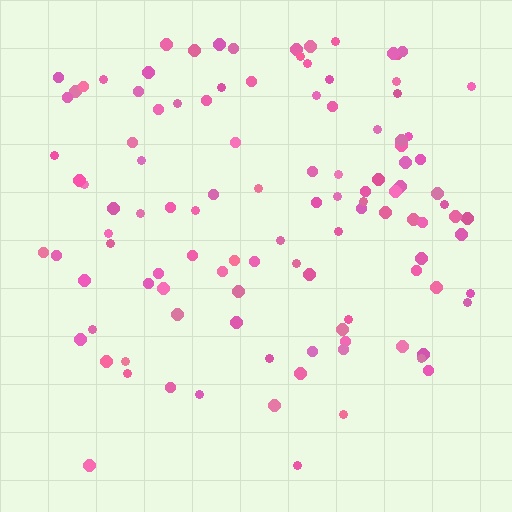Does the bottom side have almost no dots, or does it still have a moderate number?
Still a moderate number, just noticeably fewer than the top.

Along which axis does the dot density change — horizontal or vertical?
Vertical.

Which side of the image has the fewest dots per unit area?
The bottom.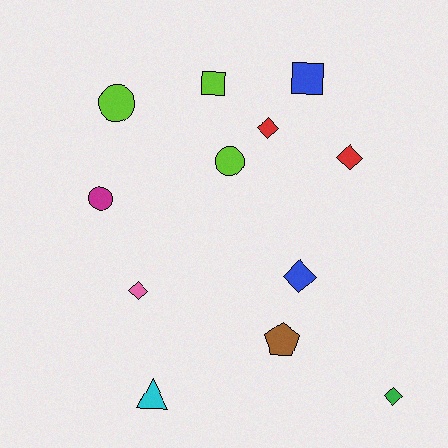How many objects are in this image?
There are 12 objects.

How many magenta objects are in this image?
There is 1 magenta object.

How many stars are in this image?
There are no stars.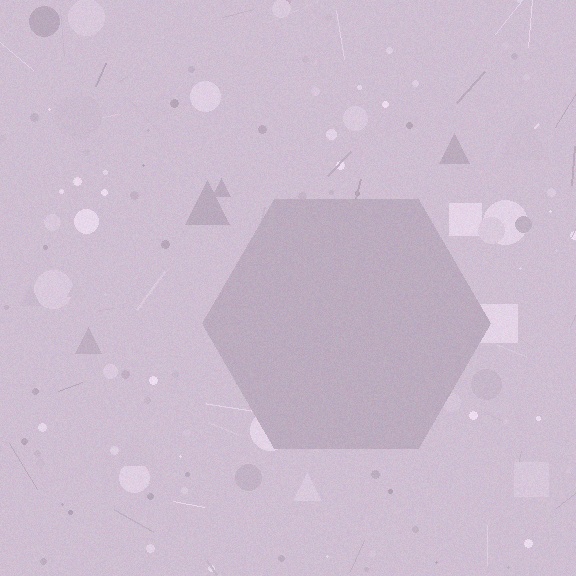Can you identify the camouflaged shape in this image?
The camouflaged shape is a hexagon.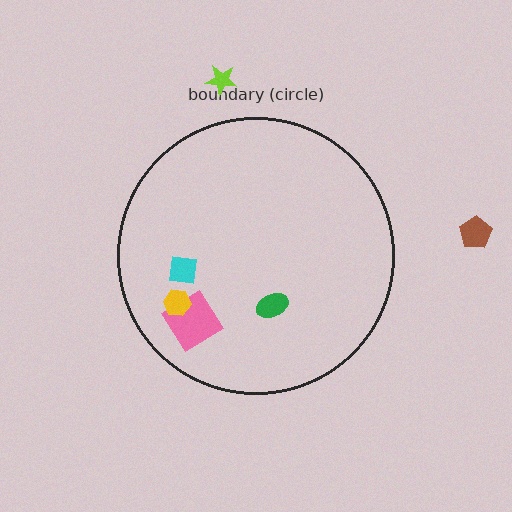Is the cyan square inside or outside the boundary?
Inside.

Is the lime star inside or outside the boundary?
Outside.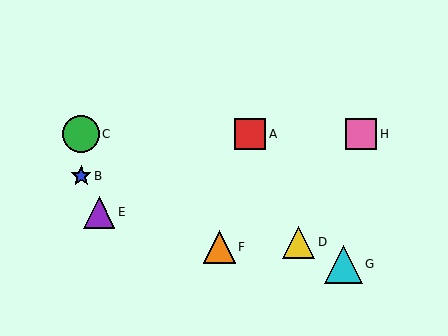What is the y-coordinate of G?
Object G is at y≈264.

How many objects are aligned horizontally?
3 objects (A, C, H) are aligned horizontally.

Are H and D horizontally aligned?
No, H is at y≈134 and D is at y≈242.